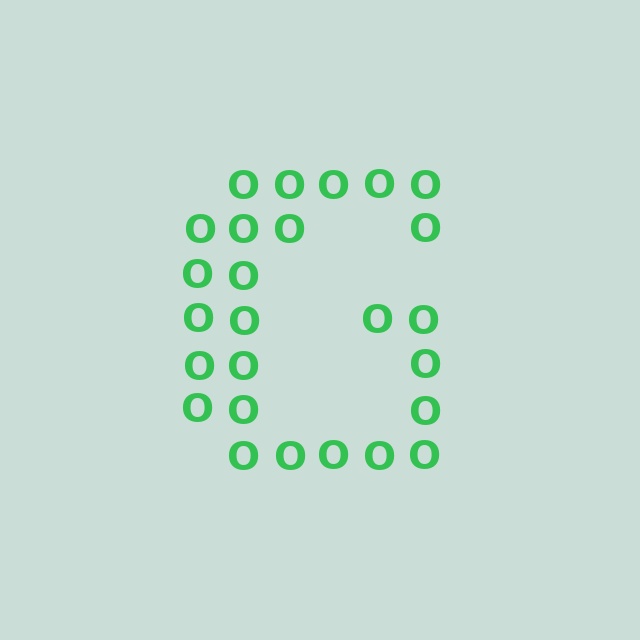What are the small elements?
The small elements are letter O's.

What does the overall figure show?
The overall figure shows the letter G.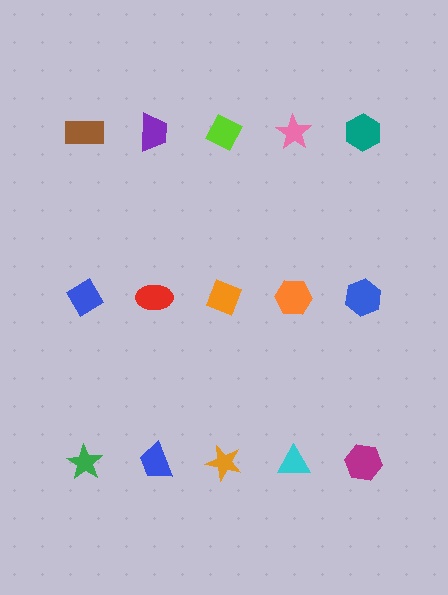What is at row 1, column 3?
A lime diamond.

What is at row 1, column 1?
A brown rectangle.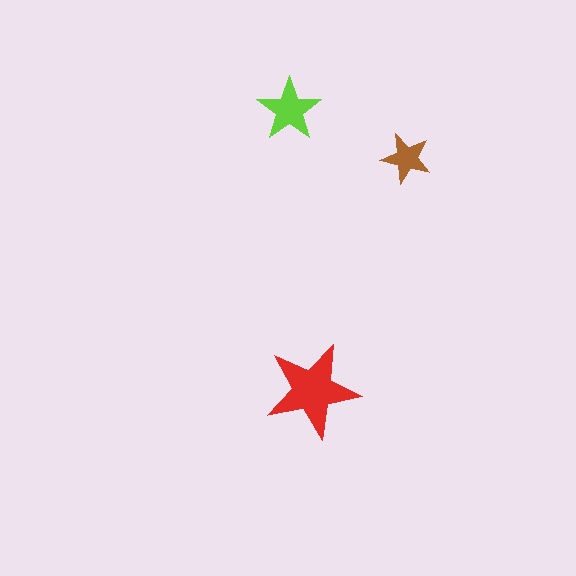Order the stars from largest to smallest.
the red one, the lime one, the brown one.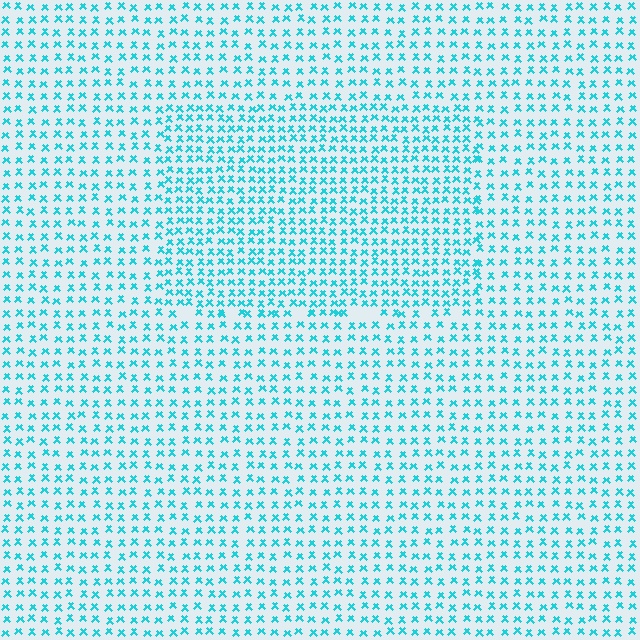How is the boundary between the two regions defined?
The boundary is defined by a change in element density (approximately 1.5x ratio). All elements are the same color, size, and shape.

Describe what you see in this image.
The image contains small cyan elements arranged at two different densities. A rectangle-shaped region is visible where the elements are more densely packed than the surrounding area.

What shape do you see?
I see a rectangle.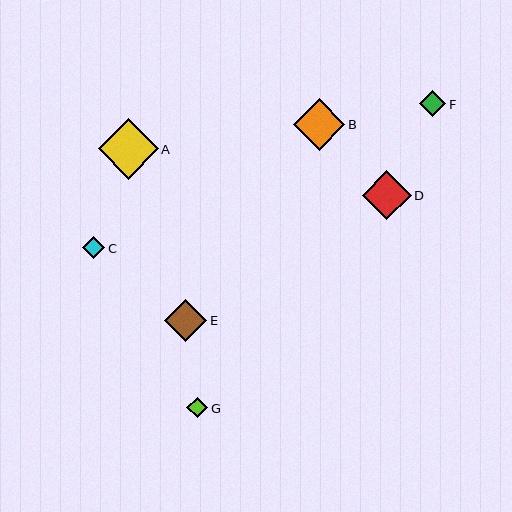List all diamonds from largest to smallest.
From largest to smallest: A, B, D, E, F, C, G.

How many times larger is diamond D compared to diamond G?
Diamond D is approximately 2.3 times the size of diamond G.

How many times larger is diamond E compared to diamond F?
Diamond E is approximately 1.6 times the size of diamond F.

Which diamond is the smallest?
Diamond G is the smallest with a size of approximately 21 pixels.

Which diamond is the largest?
Diamond A is the largest with a size of approximately 60 pixels.